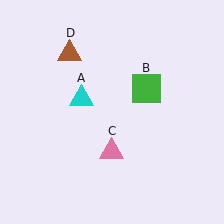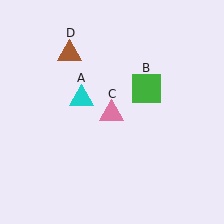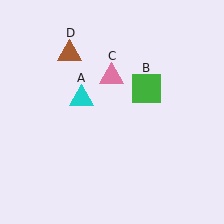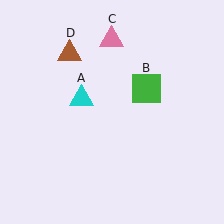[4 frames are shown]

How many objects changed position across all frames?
1 object changed position: pink triangle (object C).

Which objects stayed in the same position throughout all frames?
Cyan triangle (object A) and green square (object B) and brown triangle (object D) remained stationary.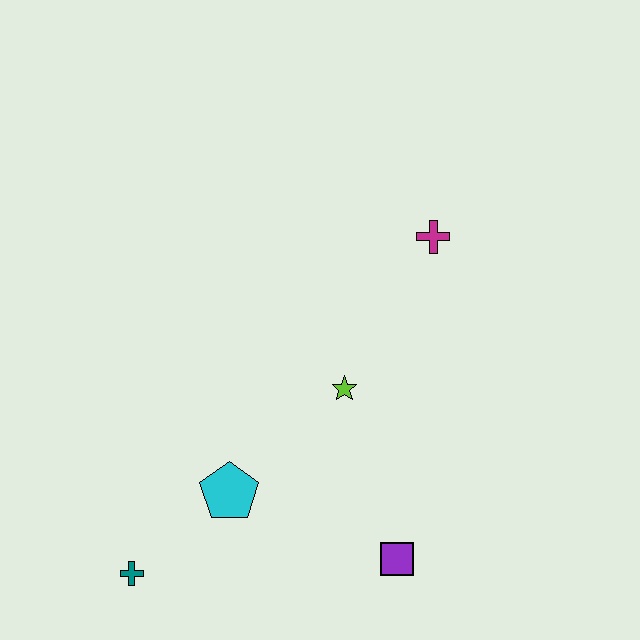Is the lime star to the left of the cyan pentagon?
No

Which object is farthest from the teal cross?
The magenta cross is farthest from the teal cross.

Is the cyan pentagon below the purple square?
No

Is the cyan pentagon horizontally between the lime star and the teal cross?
Yes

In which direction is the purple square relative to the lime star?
The purple square is below the lime star.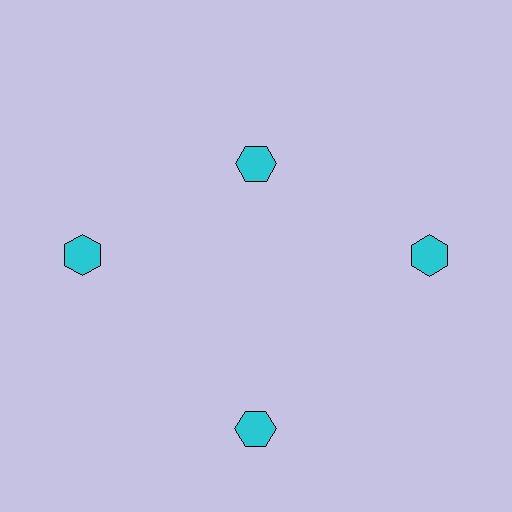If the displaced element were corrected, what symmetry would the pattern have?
It would have 4-fold rotational symmetry — the pattern would map onto itself every 90 degrees.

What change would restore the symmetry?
The symmetry would be restored by moving it outward, back onto the ring so that all 4 hexagons sit at equal angles and equal distance from the center.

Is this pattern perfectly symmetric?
No. The 4 cyan hexagons are arranged in a ring, but one element near the 12 o'clock position is pulled inward toward the center, breaking the 4-fold rotational symmetry.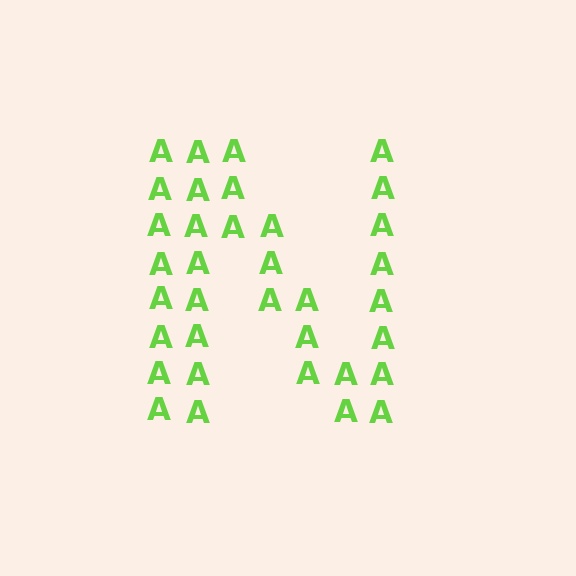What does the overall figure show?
The overall figure shows the letter N.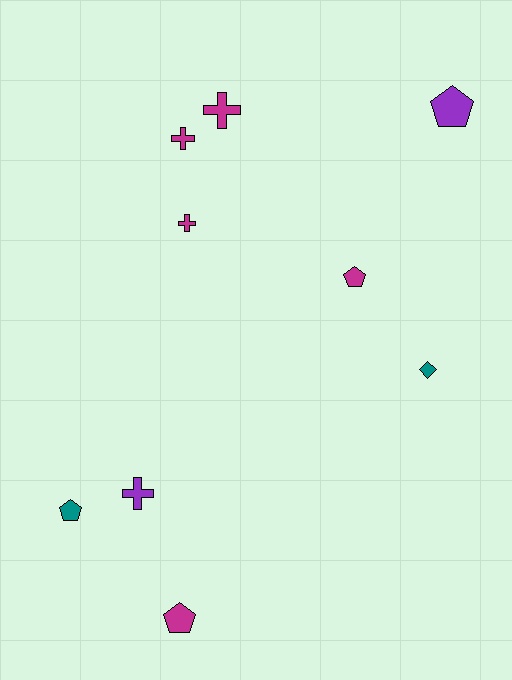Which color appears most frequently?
Magenta, with 5 objects.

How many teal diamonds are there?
There is 1 teal diamond.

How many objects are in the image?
There are 9 objects.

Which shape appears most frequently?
Cross, with 4 objects.